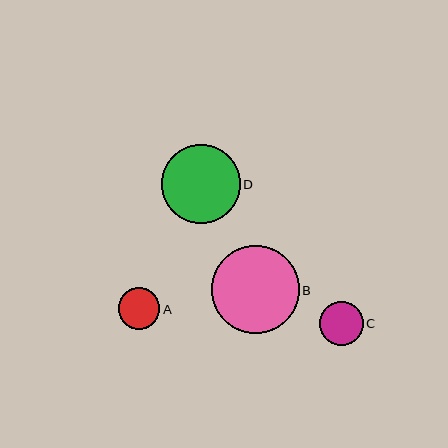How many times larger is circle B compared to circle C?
Circle B is approximately 2.0 times the size of circle C.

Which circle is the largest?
Circle B is the largest with a size of approximately 88 pixels.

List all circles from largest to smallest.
From largest to smallest: B, D, C, A.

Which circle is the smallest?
Circle A is the smallest with a size of approximately 41 pixels.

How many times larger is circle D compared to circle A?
Circle D is approximately 1.9 times the size of circle A.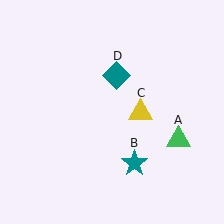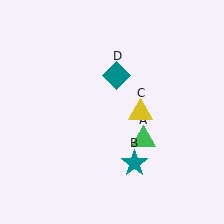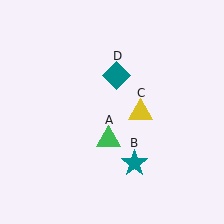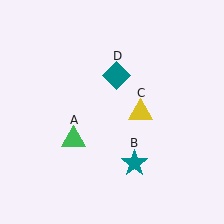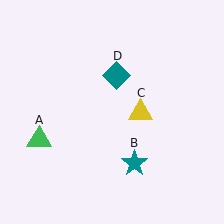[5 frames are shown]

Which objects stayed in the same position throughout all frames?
Teal star (object B) and yellow triangle (object C) and teal diamond (object D) remained stationary.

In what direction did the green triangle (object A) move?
The green triangle (object A) moved left.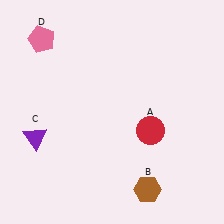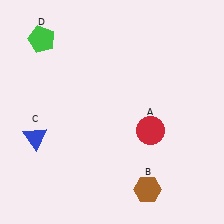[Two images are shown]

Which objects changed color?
C changed from purple to blue. D changed from pink to green.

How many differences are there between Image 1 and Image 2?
There are 2 differences between the two images.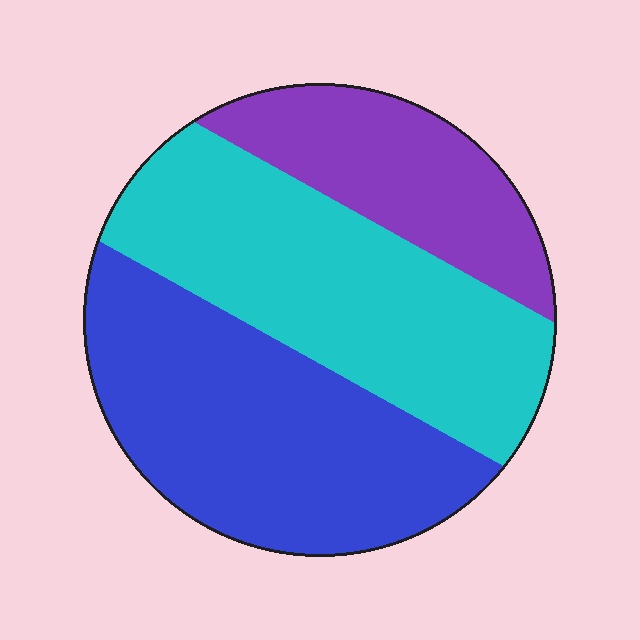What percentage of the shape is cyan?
Cyan takes up between a third and a half of the shape.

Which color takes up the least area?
Purple, at roughly 20%.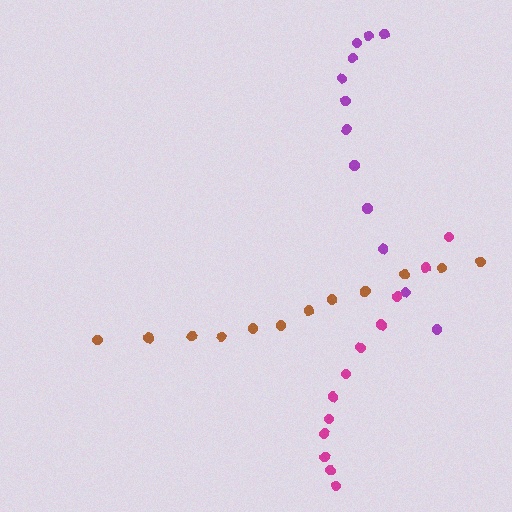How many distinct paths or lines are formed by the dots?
There are 3 distinct paths.